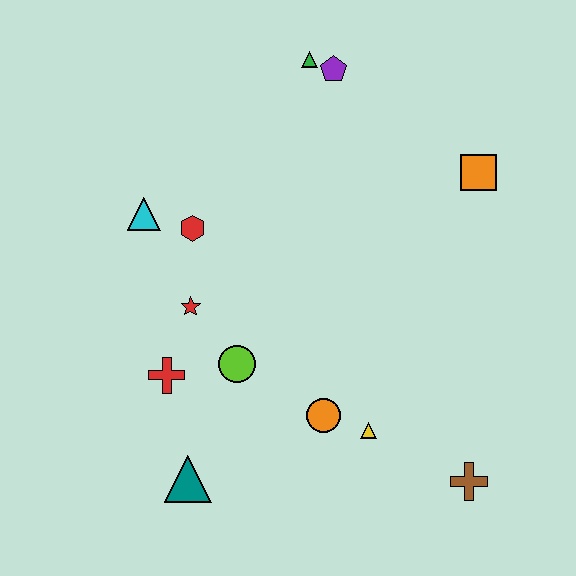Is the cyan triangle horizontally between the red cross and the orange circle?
No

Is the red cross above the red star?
No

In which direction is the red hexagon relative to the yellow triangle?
The red hexagon is above the yellow triangle.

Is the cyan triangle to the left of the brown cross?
Yes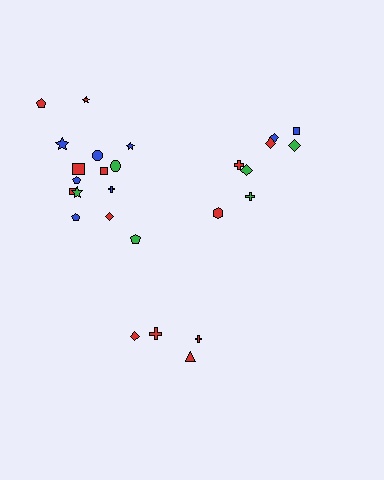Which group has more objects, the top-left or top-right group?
The top-left group.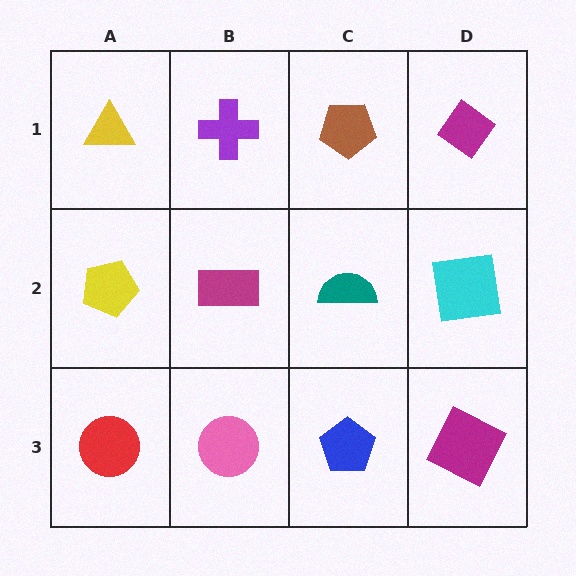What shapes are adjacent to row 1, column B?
A magenta rectangle (row 2, column B), a yellow triangle (row 1, column A), a brown pentagon (row 1, column C).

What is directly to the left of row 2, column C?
A magenta rectangle.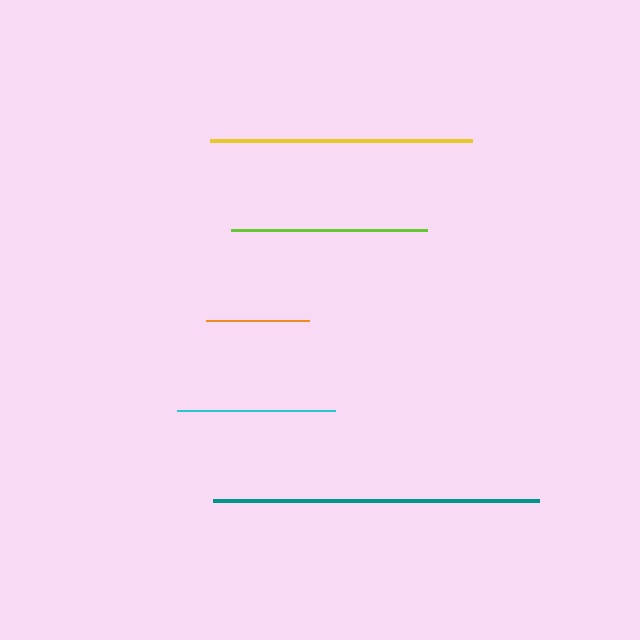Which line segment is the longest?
The teal line is the longest at approximately 325 pixels.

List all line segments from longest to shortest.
From longest to shortest: teal, yellow, lime, cyan, orange.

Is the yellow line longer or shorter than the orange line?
The yellow line is longer than the orange line.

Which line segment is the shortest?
The orange line is the shortest at approximately 103 pixels.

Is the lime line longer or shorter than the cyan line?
The lime line is longer than the cyan line.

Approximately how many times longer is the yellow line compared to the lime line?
The yellow line is approximately 1.3 times the length of the lime line.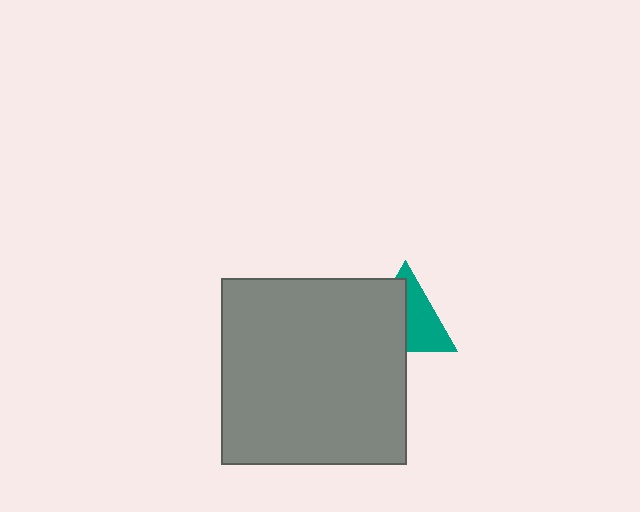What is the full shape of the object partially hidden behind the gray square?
The partially hidden object is a teal triangle.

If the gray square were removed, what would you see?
You would see the complete teal triangle.